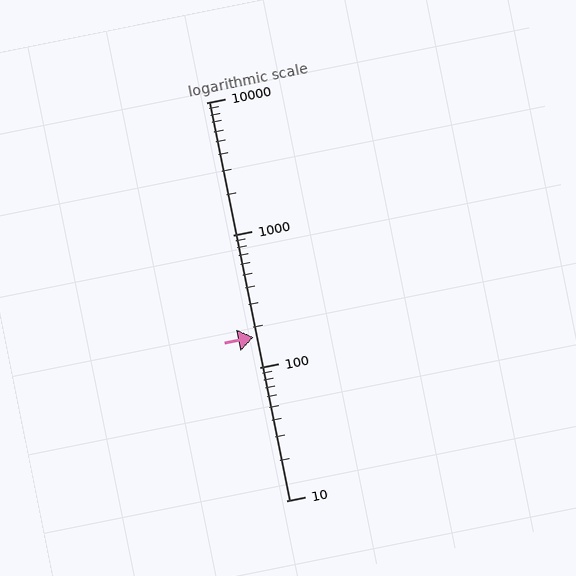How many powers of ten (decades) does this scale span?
The scale spans 3 decades, from 10 to 10000.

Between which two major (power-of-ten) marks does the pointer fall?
The pointer is between 100 and 1000.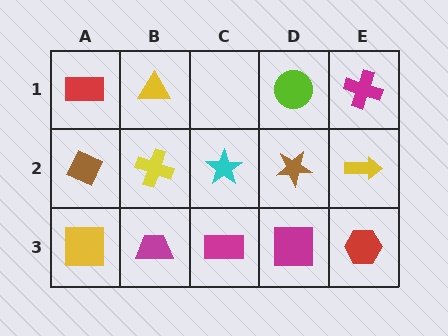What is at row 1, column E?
A magenta cross.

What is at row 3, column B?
A magenta trapezoid.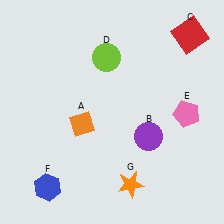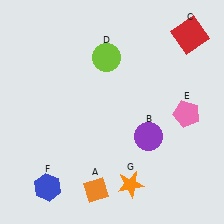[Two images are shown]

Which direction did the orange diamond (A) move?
The orange diamond (A) moved down.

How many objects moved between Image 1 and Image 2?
1 object moved between the two images.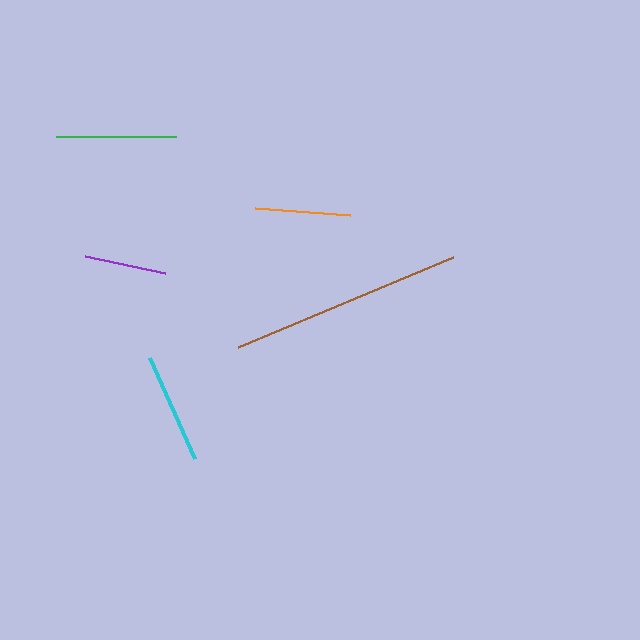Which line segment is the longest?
The brown line is the longest at approximately 234 pixels.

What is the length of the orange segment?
The orange segment is approximately 95 pixels long.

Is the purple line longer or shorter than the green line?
The green line is longer than the purple line.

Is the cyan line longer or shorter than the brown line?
The brown line is longer than the cyan line.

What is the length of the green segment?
The green segment is approximately 121 pixels long.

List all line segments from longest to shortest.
From longest to shortest: brown, green, cyan, orange, purple.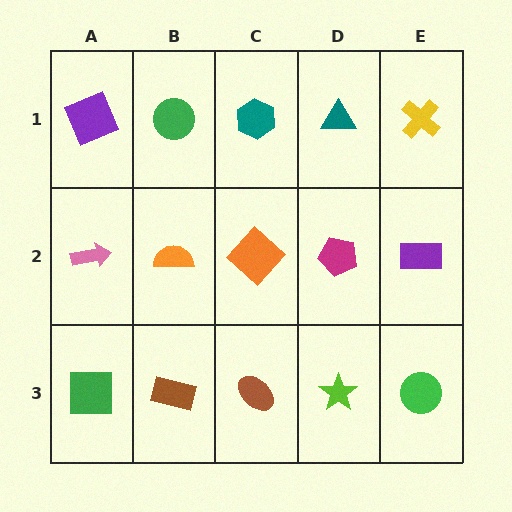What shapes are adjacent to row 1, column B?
An orange semicircle (row 2, column B), a purple square (row 1, column A), a teal hexagon (row 1, column C).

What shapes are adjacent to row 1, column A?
A pink arrow (row 2, column A), a green circle (row 1, column B).